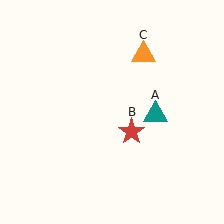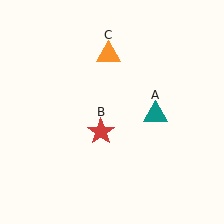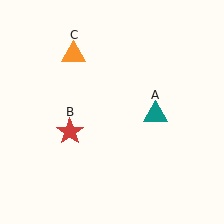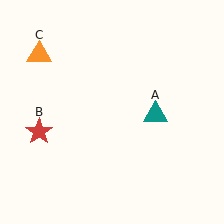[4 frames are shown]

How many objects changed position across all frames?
2 objects changed position: red star (object B), orange triangle (object C).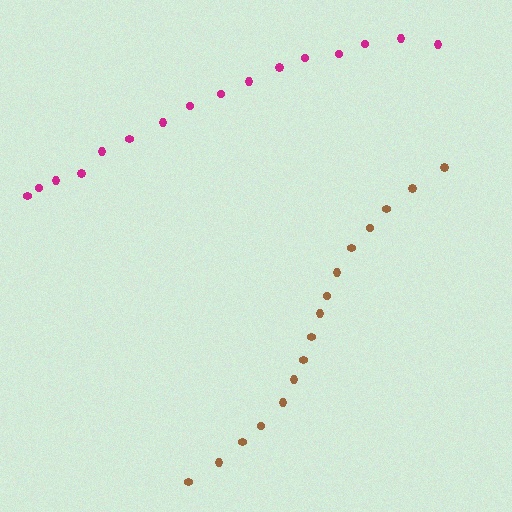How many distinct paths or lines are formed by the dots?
There are 2 distinct paths.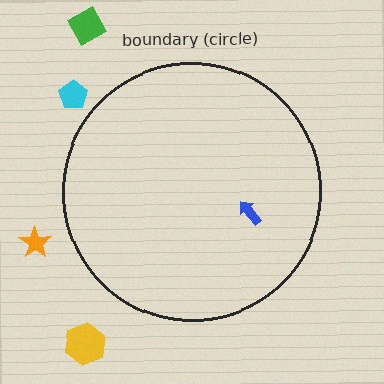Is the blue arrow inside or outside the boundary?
Inside.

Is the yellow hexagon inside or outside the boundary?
Outside.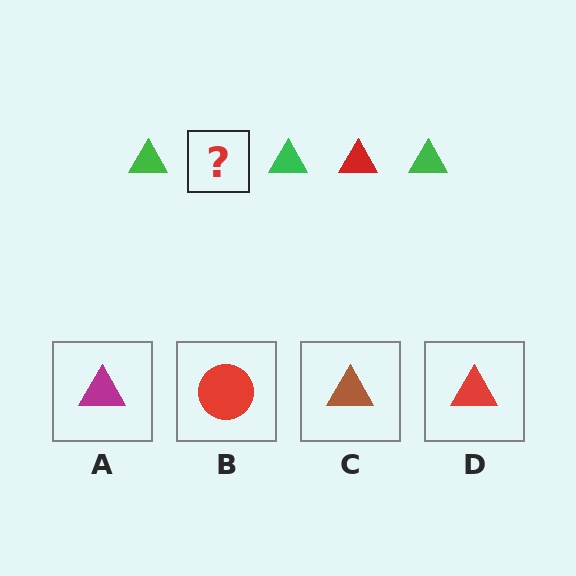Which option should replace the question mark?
Option D.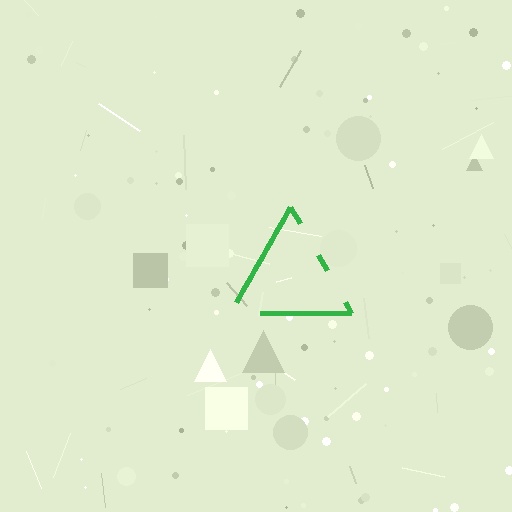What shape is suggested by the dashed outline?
The dashed outline suggests a triangle.